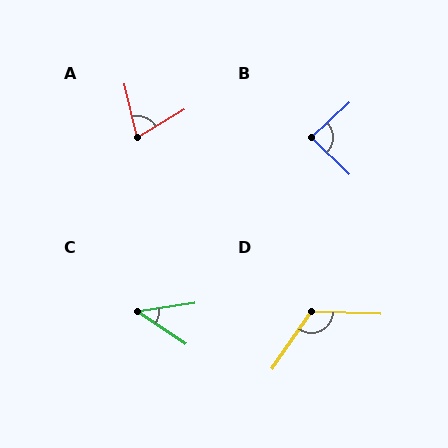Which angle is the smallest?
C, at approximately 42 degrees.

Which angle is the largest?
D, at approximately 123 degrees.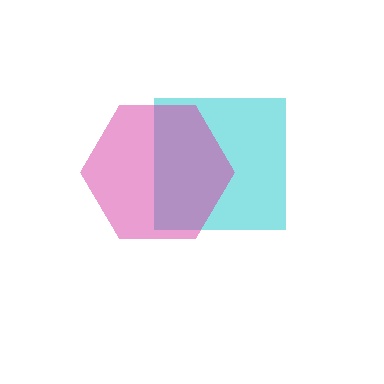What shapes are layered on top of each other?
The layered shapes are: a cyan square, a magenta hexagon.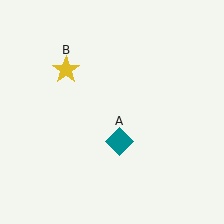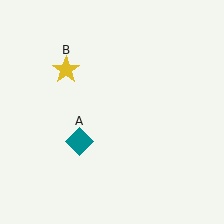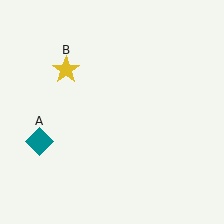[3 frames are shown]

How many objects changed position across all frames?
1 object changed position: teal diamond (object A).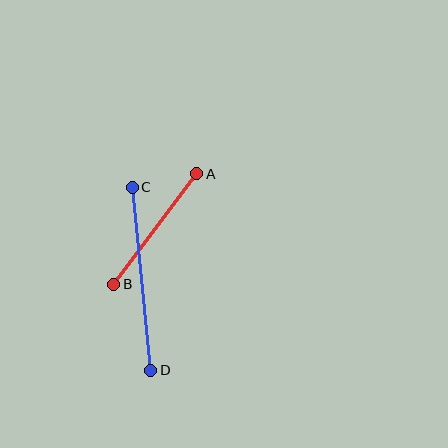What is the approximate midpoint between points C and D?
The midpoint is at approximately (141, 279) pixels.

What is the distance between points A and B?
The distance is approximately 138 pixels.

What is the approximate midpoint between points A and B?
The midpoint is at approximately (155, 229) pixels.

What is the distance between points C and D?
The distance is approximately 184 pixels.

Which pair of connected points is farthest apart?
Points C and D are farthest apart.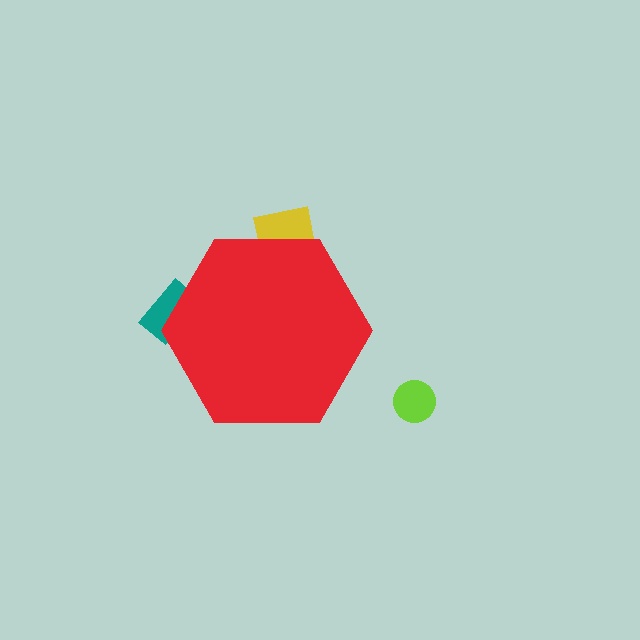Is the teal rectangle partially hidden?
Yes, the teal rectangle is partially hidden behind the red hexagon.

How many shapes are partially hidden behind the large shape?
2 shapes are partially hidden.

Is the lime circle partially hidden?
No, the lime circle is fully visible.